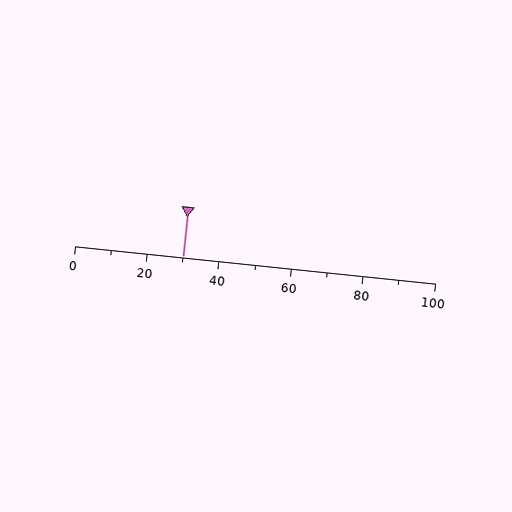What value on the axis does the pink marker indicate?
The marker indicates approximately 30.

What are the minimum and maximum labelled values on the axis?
The axis runs from 0 to 100.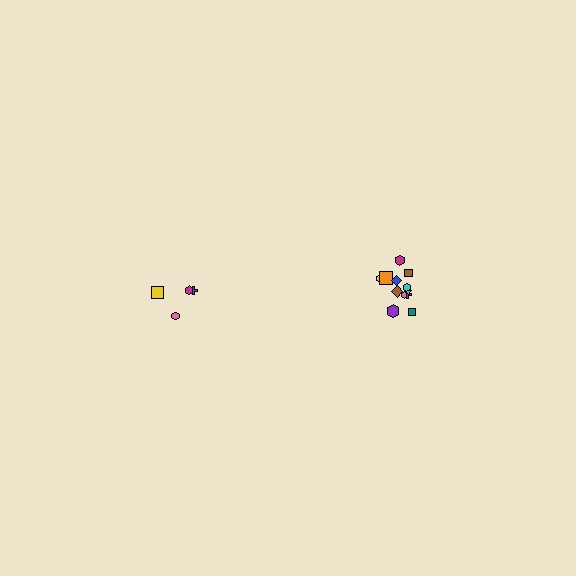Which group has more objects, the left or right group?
The right group.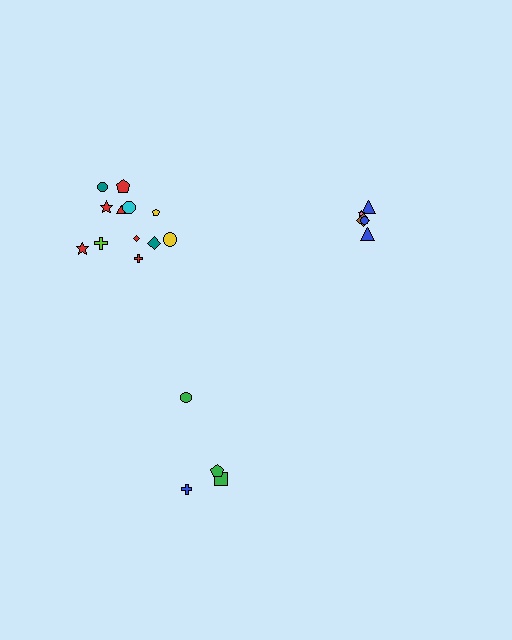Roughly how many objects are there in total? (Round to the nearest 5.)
Roughly 20 objects in total.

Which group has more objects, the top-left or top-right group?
The top-left group.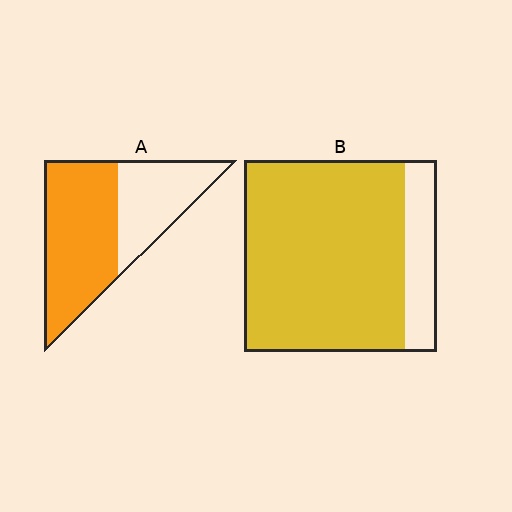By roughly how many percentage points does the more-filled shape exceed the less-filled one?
By roughly 20 percentage points (B over A).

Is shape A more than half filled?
Yes.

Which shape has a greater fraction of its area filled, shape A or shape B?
Shape B.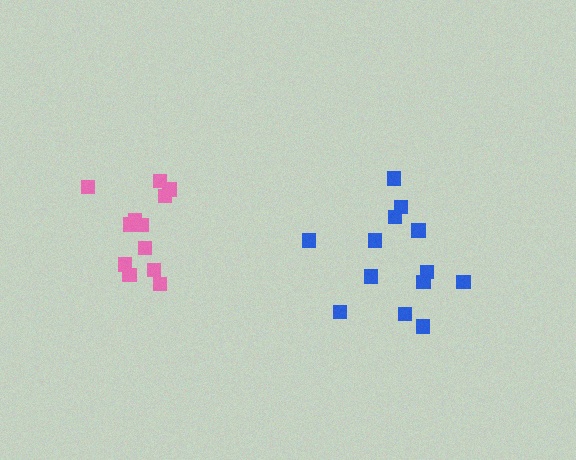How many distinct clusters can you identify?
There are 2 distinct clusters.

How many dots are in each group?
Group 1: 13 dots, Group 2: 12 dots (25 total).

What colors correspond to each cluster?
The clusters are colored: blue, pink.